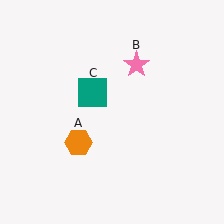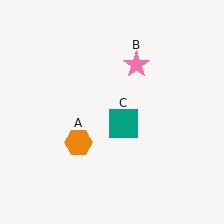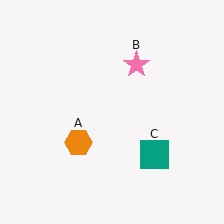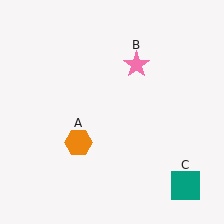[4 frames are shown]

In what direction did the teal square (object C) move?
The teal square (object C) moved down and to the right.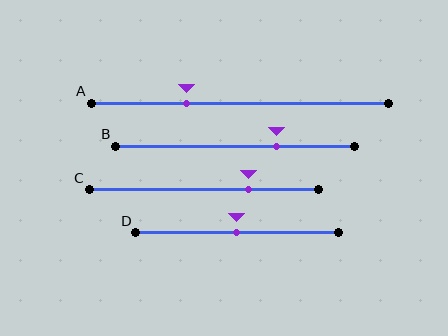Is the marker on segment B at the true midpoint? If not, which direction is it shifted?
No, the marker on segment B is shifted to the right by about 17% of the segment length.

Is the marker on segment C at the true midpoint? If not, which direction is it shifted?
No, the marker on segment C is shifted to the right by about 20% of the segment length.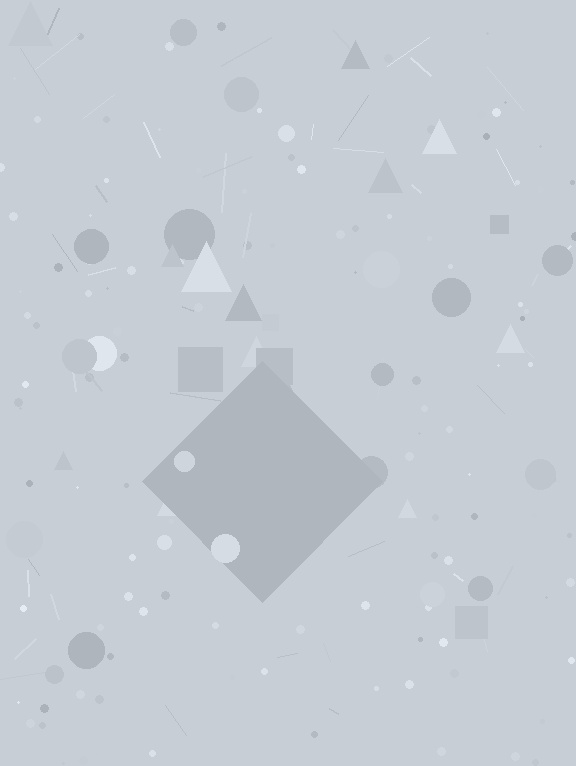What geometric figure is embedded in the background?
A diamond is embedded in the background.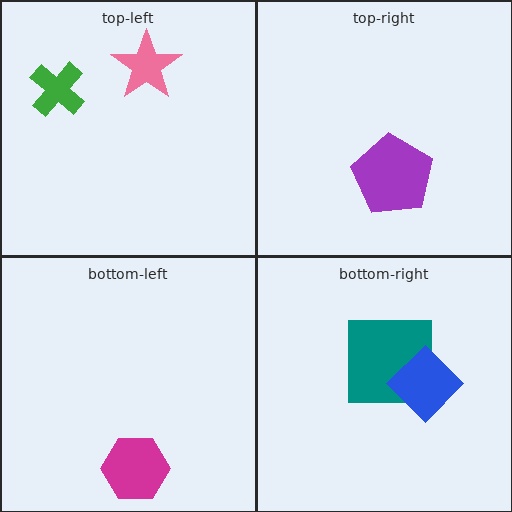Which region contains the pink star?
The top-left region.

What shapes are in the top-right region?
The purple pentagon.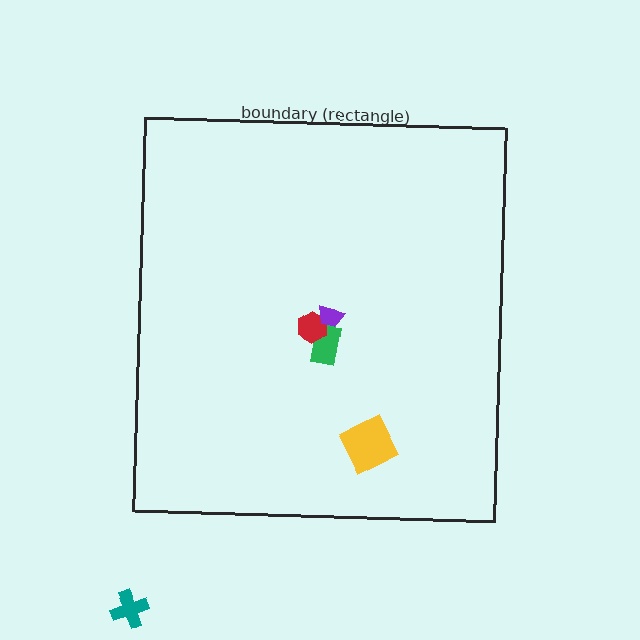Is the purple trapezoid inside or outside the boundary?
Inside.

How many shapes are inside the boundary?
4 inside, 1 outside.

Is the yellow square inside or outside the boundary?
Inside.